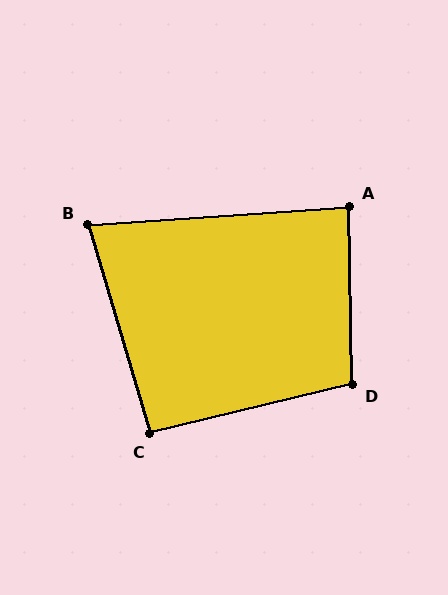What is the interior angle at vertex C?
Approximately 93 degrees (approximately right).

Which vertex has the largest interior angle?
D, at approximately 103 degrees.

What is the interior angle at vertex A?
Approximately 87 degrees (approximately right).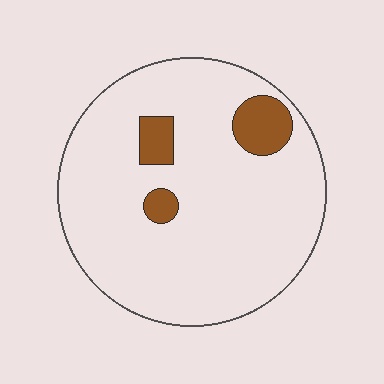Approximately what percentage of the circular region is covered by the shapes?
Approximately 10%.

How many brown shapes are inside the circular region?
3.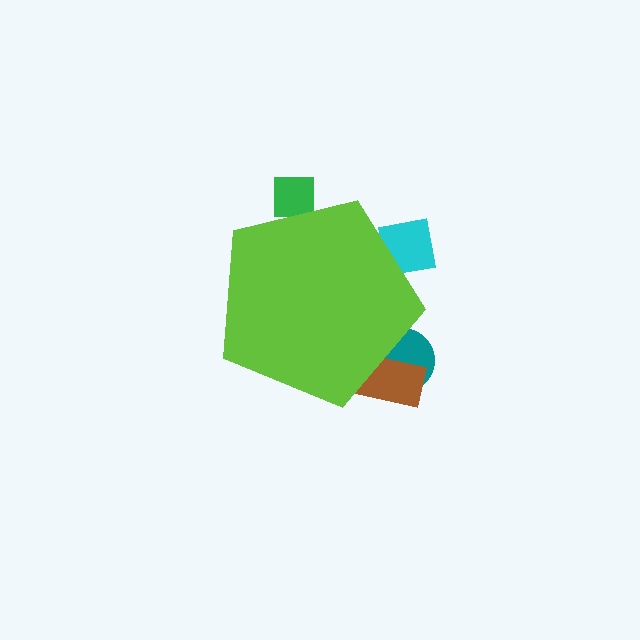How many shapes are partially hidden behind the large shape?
4 shapes are partially hidden.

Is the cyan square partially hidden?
Yes, the cyan square is partially hidden behind the lime pentagon.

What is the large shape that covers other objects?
A lime pentagon.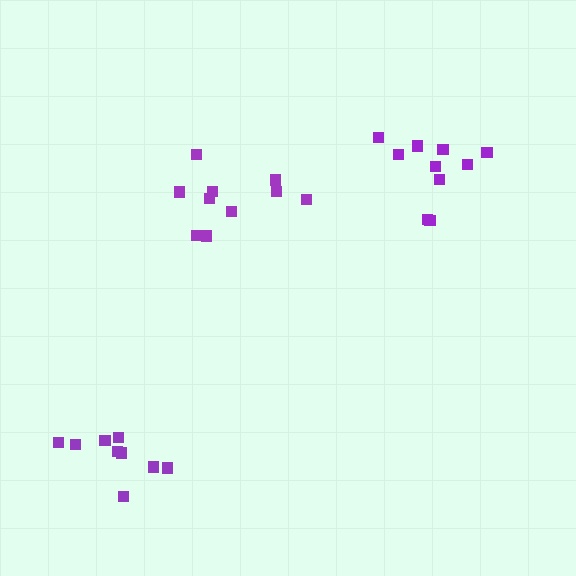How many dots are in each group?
Group 1: 10 dots, Group 2: 9 dots, Group 3: 10 dots (29 total).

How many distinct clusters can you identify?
There are 3 distinct clusters.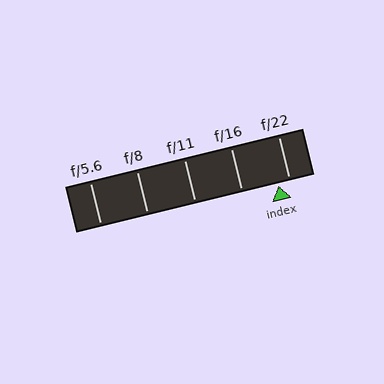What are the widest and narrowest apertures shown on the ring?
The widest aperture shown is f/5.6 and the narrowest is f/22.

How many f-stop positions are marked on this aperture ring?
There are 5 f-stop positions marked.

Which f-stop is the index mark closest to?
The index mark is closest to f/22.